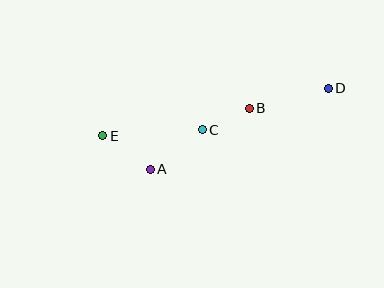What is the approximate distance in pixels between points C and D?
The distance between C and D is approximately 133 pixels.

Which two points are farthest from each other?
Points D and E are farthest from each other.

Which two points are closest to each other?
Points B and C are closest to each other.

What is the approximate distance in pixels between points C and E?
The distance between C and E is approximately 99 pixels.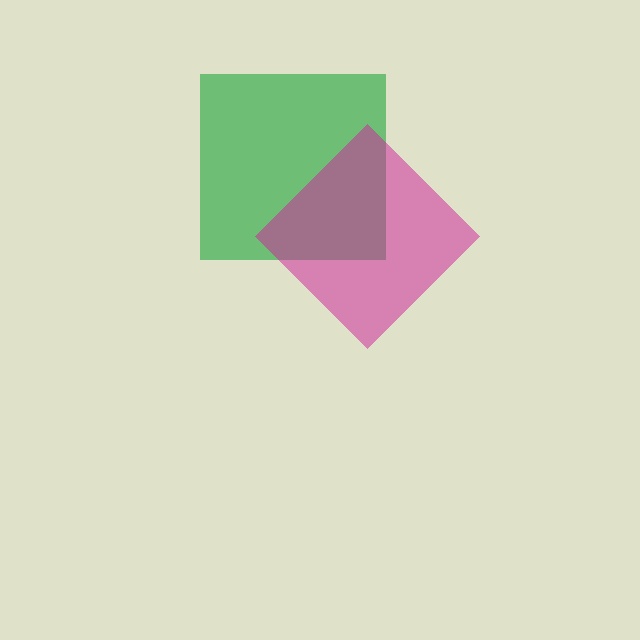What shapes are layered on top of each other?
The layered shapes are: a green square, a magenta diamond.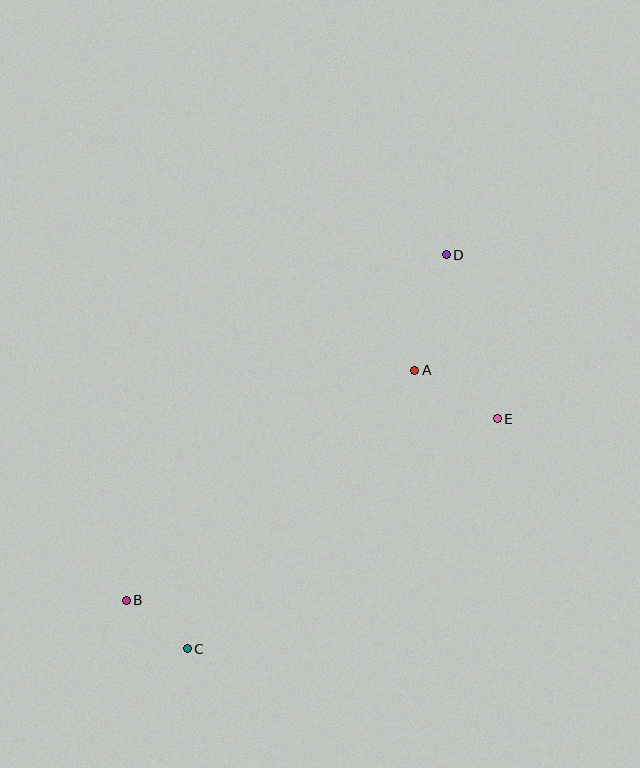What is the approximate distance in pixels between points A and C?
The distance between A and C is approximately 359 pixels.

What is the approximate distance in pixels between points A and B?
The distance between A and B is approximately 369 pixels.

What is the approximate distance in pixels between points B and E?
The distance between B and E is approximately 413 pixels.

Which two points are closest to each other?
Points B and C are closest to each other.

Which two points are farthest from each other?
Points C and D are farthest from each other.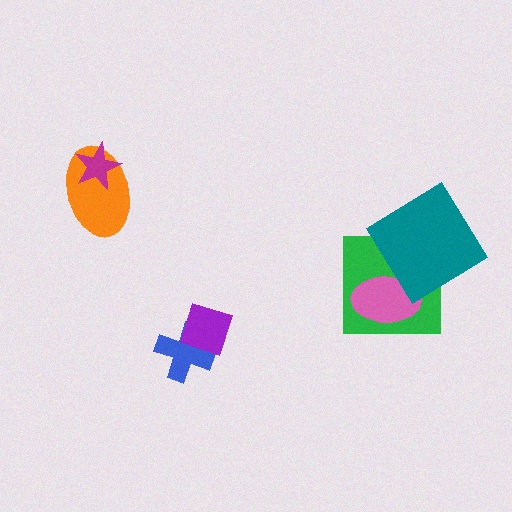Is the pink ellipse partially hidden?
Yes, it is partially covered by another shape.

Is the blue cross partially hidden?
Yes, it is partially covered by another shape.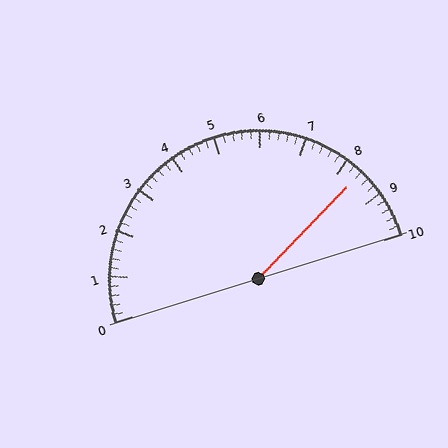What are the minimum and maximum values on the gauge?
The gauge ranges from 0 to 10.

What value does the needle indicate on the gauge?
The needle indicates approximately 8.4.